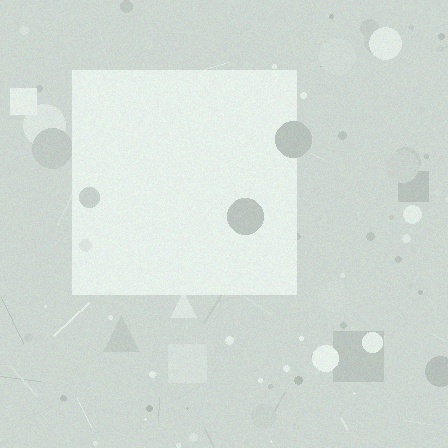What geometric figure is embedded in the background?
A square is embedded in the background.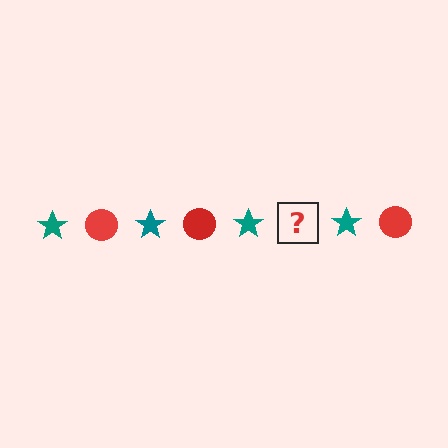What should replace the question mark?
The question mark should be replaced with a red circle.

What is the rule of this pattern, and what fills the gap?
The rule is that the pattern alternates between teal star and red circle. The gap should be filled with a red circle.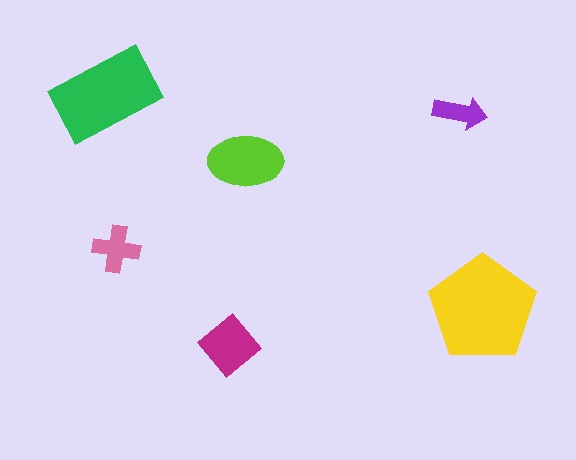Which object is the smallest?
The purple arrow.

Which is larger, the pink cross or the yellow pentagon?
The yellow pentagon.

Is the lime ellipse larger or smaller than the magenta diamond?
Larger.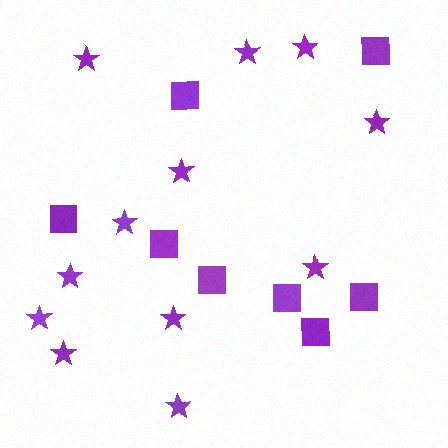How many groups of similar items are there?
There are 2 groups: one group of stars (12) and one group of squares (8).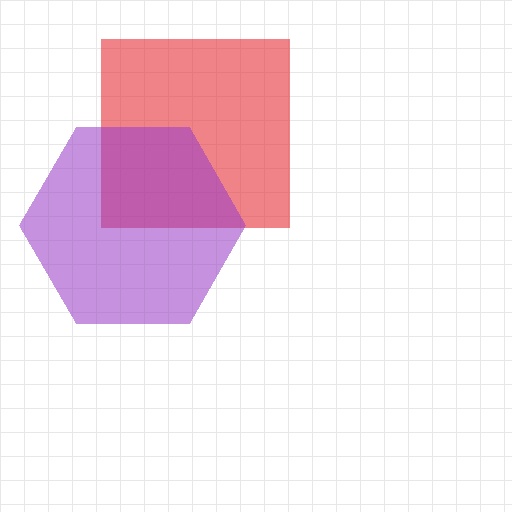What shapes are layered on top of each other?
The layered shapes are: a red square, a purple hexagon.